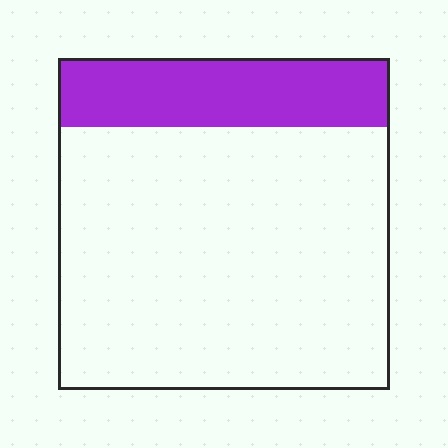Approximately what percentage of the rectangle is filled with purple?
Approximately 20%.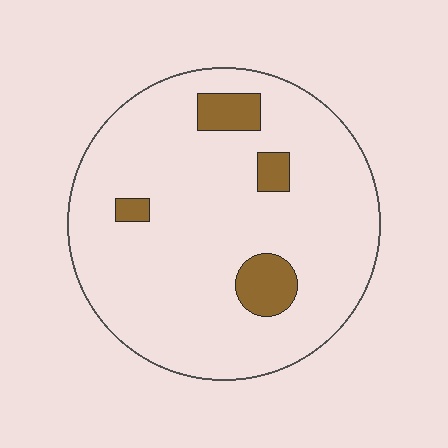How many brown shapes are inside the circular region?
4.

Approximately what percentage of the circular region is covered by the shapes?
Approximately 10%.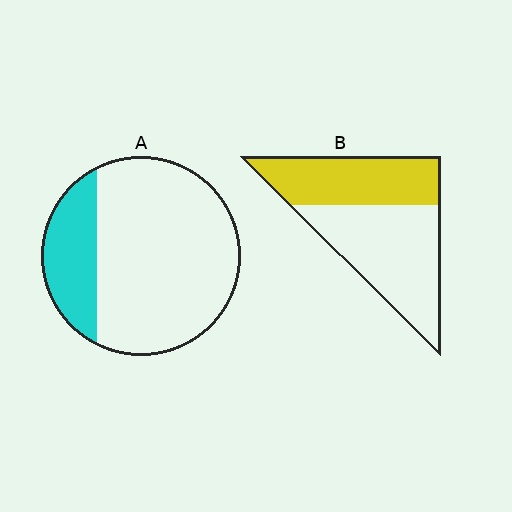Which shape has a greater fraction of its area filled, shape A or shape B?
Shape B.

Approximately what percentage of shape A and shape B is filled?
A is approximately 25% and B is approximately 45%.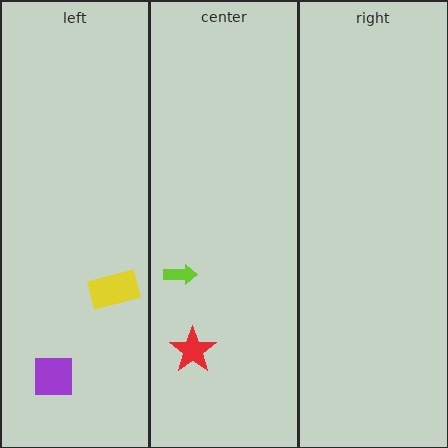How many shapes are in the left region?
2.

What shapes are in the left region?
The purple square, the yellow rectangle.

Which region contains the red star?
The center region.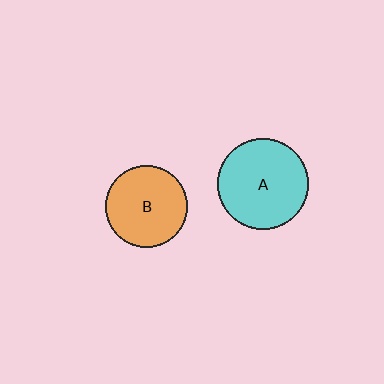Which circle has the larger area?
Circle A (cyan).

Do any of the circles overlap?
No, none of the circles overlap.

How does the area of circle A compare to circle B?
Approximately 1.2 times.